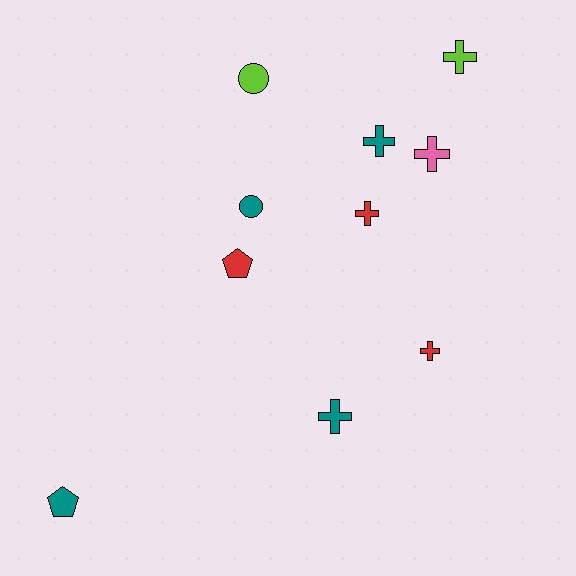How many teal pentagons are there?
There is 1 teal pentagon.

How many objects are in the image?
There are 10 objects.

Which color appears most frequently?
Teal, with 4 objects.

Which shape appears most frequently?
Cross, with 6 objects.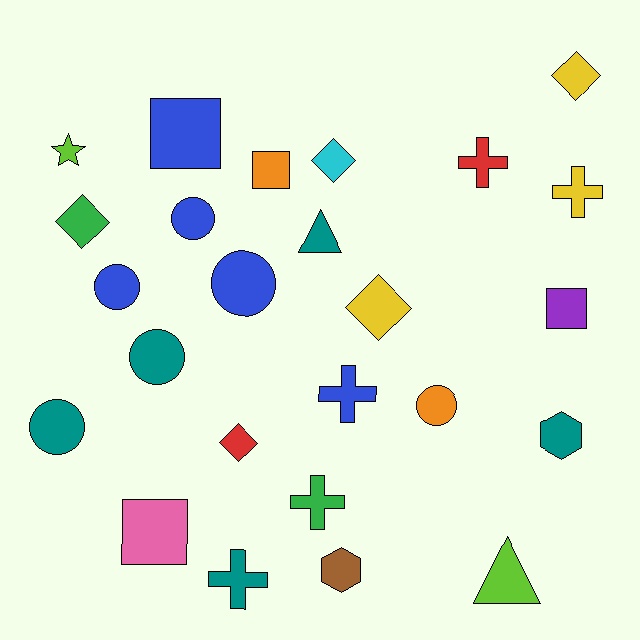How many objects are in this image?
There are 25 objects.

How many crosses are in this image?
There are 5 crosses.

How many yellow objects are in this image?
There are 3 yellow objects.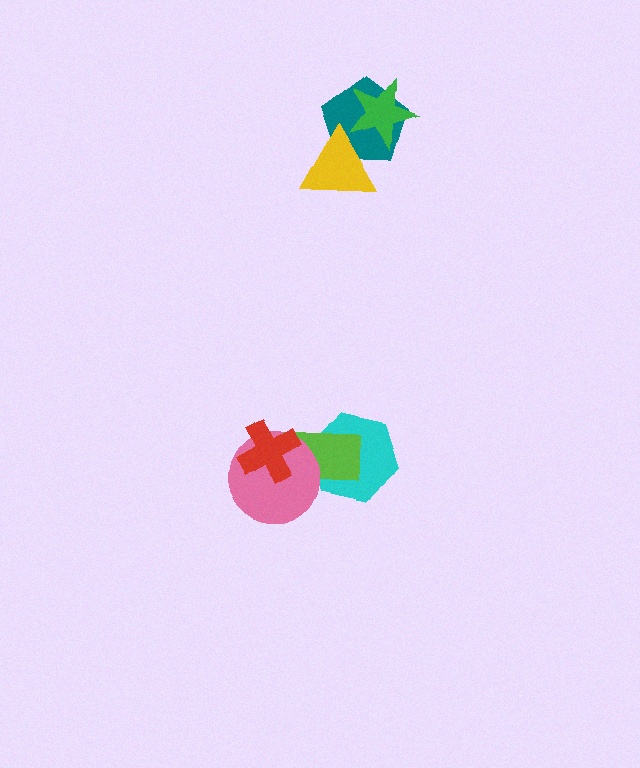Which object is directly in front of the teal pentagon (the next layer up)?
The green star is directly in front of the teal pentagon.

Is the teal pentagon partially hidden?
Yes, it is partially covered by another shape.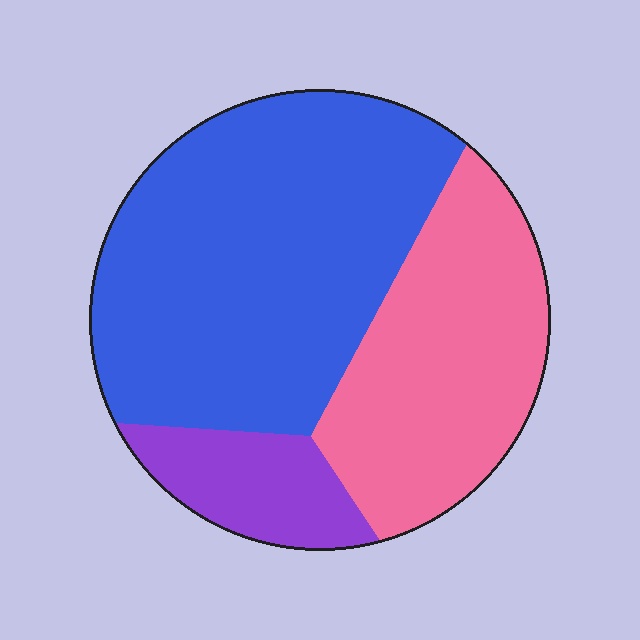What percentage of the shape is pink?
Pink takes up about one third (1/3) of the shape.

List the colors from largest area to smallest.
From largest to smallest: blue, pink, purple.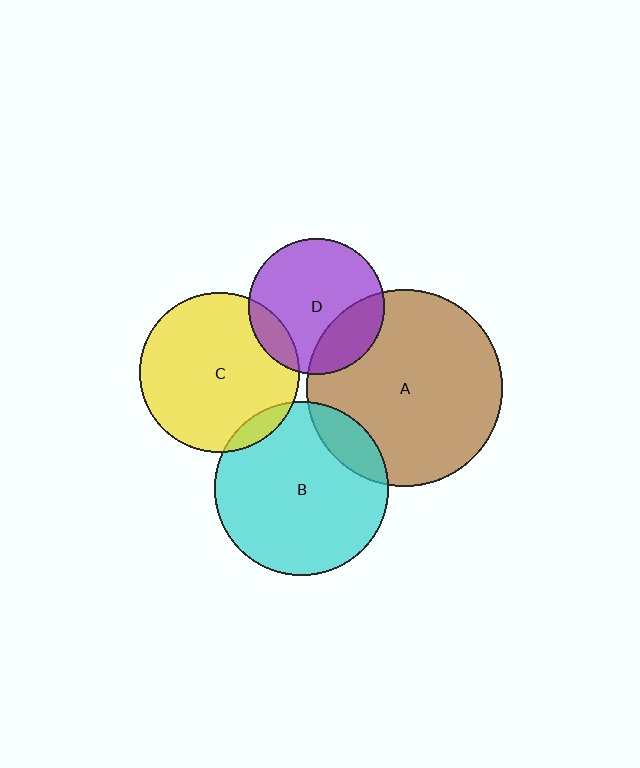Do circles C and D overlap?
Yes.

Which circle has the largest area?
Circle A (brown).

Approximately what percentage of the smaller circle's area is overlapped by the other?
Approximately 15%.